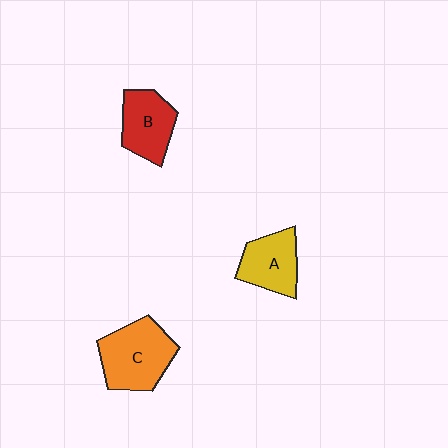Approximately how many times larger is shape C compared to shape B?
Approximately 1.3 times.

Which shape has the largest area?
Shape C (orange).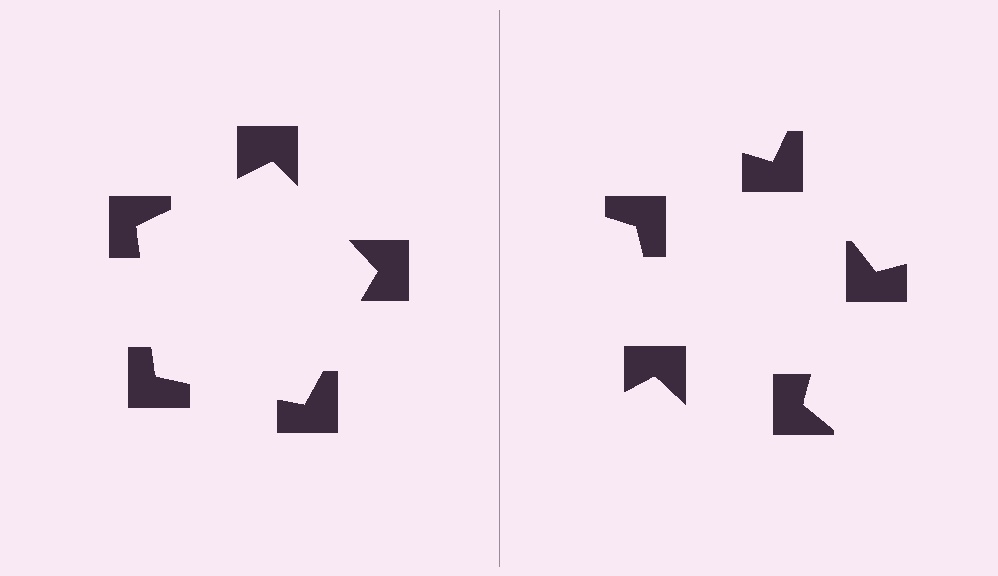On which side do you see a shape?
An illusory pentagon appears on the left side. On the right side the wedge cuts are rotated, so no coherent shape forms.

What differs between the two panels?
The notched squares are positioned identically on both sides; only the wedge orientations differ. On the left they align to a pentagon; on the right they are misaligned.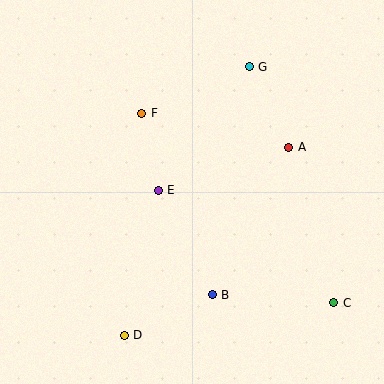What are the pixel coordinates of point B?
Point B is at (212, 295).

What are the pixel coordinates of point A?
Point A is at (289, 147).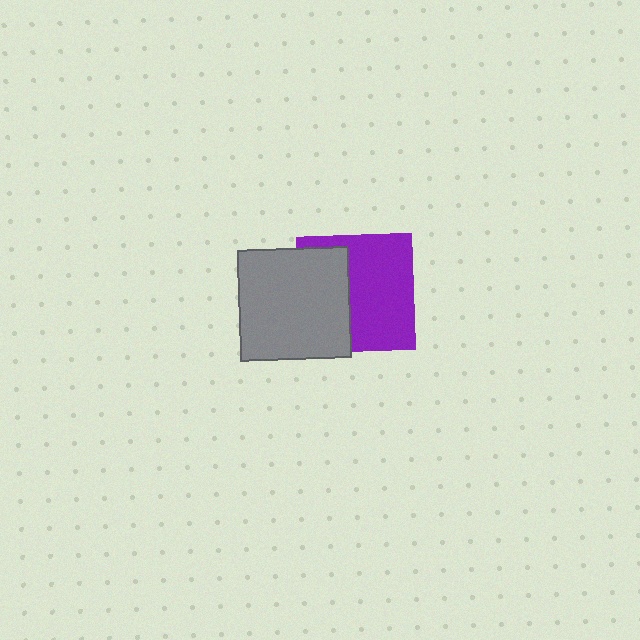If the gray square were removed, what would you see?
You would see the complete purple square.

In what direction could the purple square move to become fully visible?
The purple square could move right. That would shift it out from behind the gray square entirely.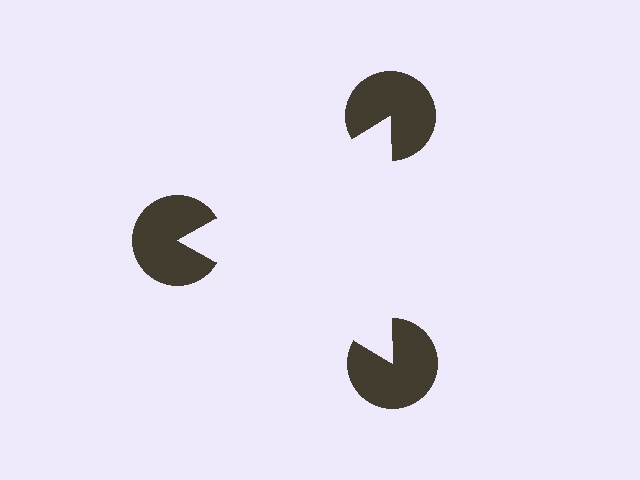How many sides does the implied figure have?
3 sides.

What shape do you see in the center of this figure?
An illusory triangle — its edges are inferred from the aligned wedge cuts in the pac-man discs, not physically drawn.